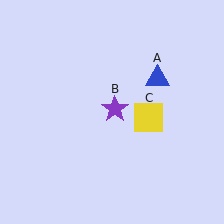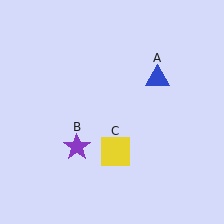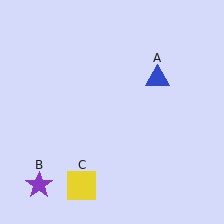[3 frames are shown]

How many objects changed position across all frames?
2 objects changed position: purple star (object B), yellow square (object C).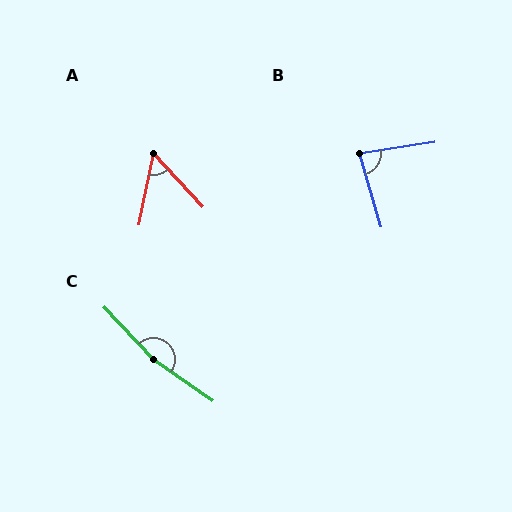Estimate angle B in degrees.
Approximately 82 degrees.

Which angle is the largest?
C, at approximately 168 degrees.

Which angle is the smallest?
A, at approximately 54 degrees.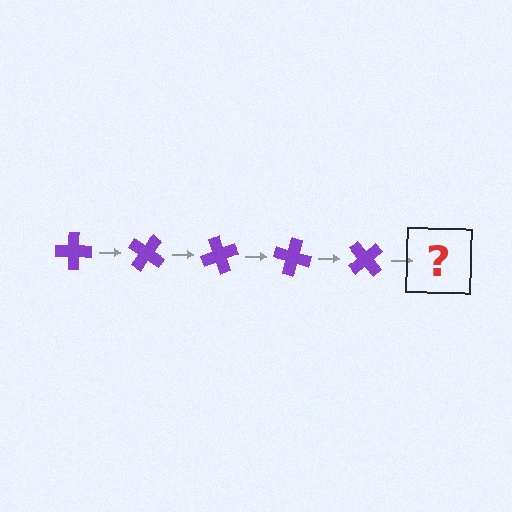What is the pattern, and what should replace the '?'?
The pattern is that the cross rotates 35 degrees each step. The '?' should be a purple cross rotated 175 degrees.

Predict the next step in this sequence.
The next step is a purple cross rotated 175 degrees.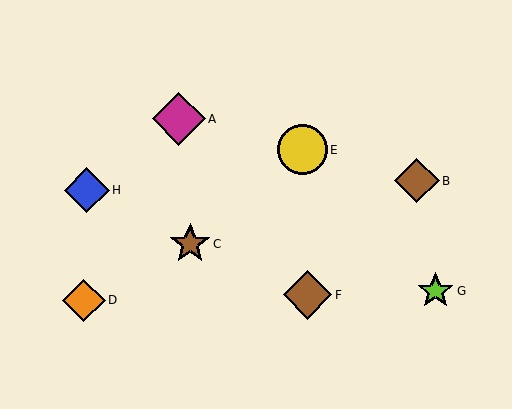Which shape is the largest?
The magenta diamond (labeled A) is the largest.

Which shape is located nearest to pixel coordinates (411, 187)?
The brown diamond (labeled B) at (417, 181) is nearest to that location.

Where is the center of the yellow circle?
The center of the yellow circle is at (302, 150).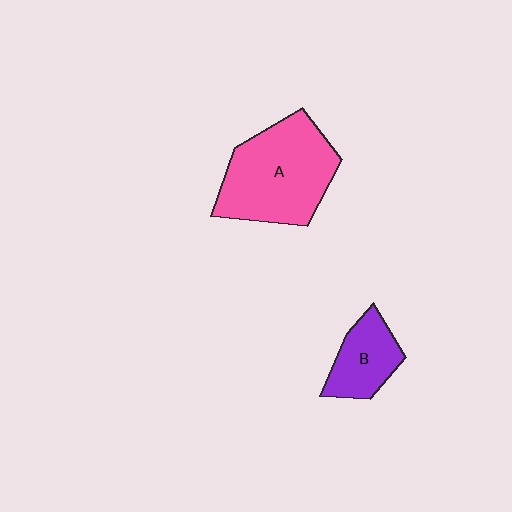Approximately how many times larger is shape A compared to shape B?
Approximately 2.2 times.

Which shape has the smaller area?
Shape B (purple).